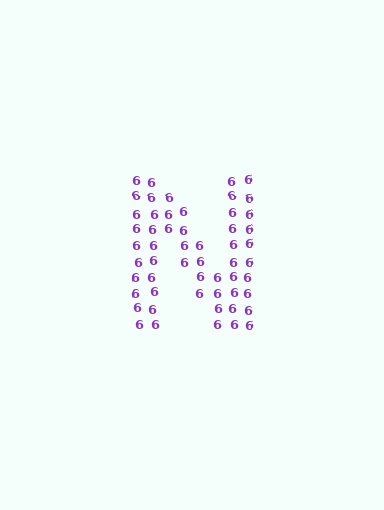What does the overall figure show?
The overall figure shows the letter N.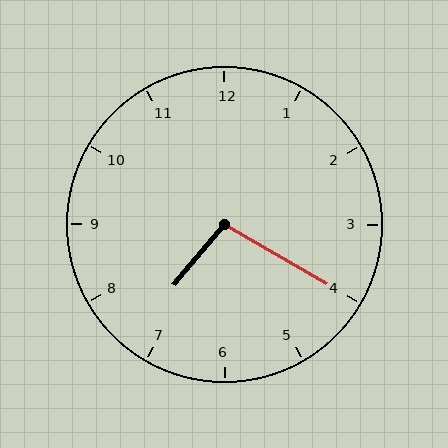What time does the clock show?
7:20.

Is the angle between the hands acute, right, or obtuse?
It is obtuse.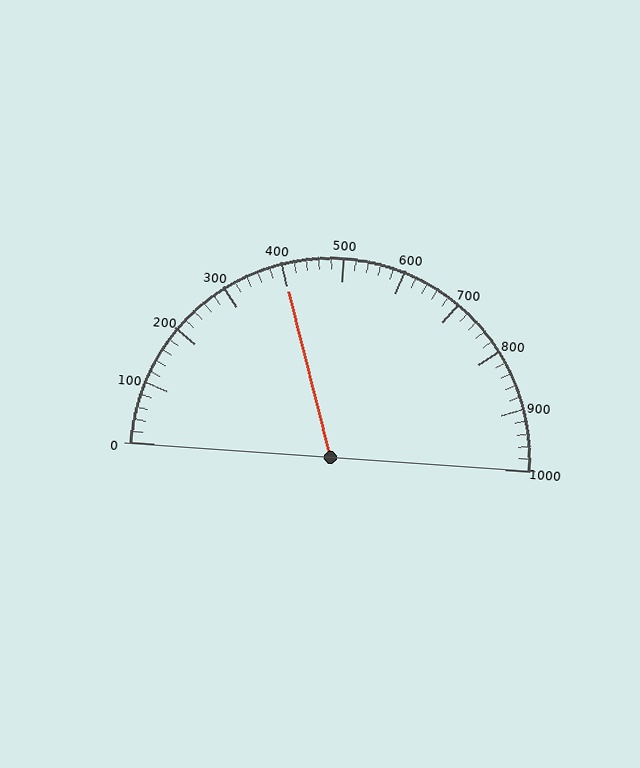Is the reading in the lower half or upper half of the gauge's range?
The reading is in the lower half of the range (0 to 1000).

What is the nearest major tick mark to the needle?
The nearest major tick mark is 400.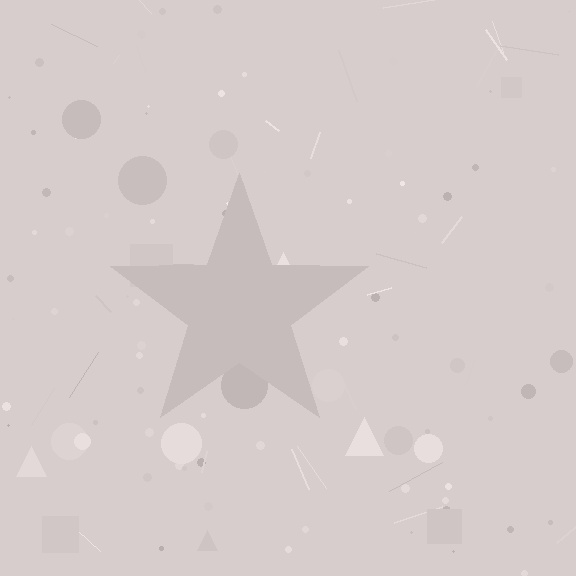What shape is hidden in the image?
A star is hidden in the image.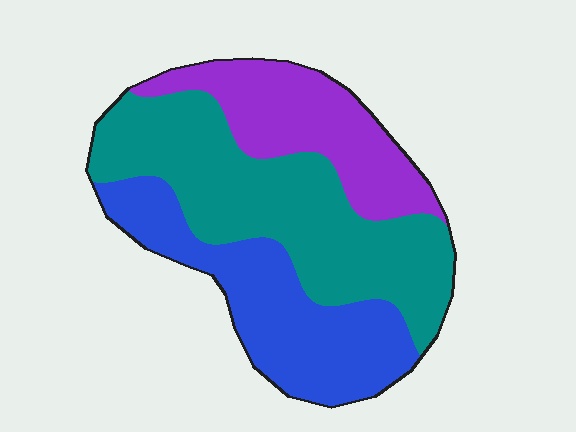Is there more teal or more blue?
Teal.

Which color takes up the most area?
Teal, at roughly 45%.